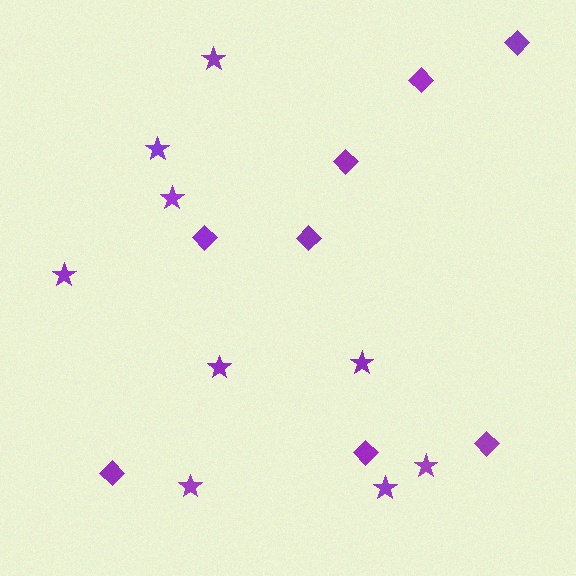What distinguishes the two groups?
There are 2 groups: one group of diamonds (8) and one group of stars (9).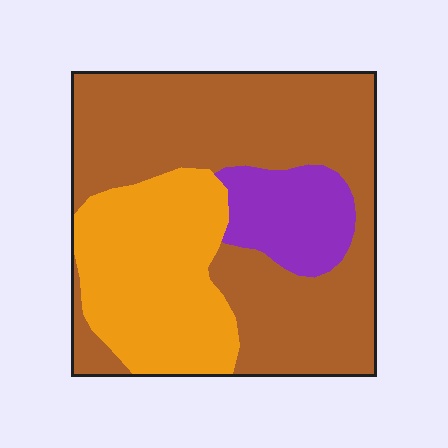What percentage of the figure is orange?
Orange covers around 30% of the figure.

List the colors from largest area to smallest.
From largest to smallest: brown, orange, purple.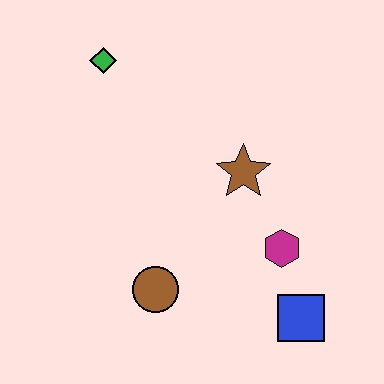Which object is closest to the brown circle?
The magenta hexagon is closest to the brown circle.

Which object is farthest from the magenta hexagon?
The green diamond is farthest from the magenta hexagon.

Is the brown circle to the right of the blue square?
No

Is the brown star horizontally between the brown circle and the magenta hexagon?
Yes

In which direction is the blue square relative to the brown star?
The blue square is below the brown star.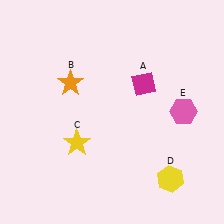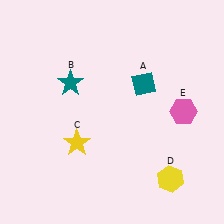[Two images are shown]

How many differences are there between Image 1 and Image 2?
There are 2 differences between the two images.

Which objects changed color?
A changed from magenta to teal. B changed from orange to teal.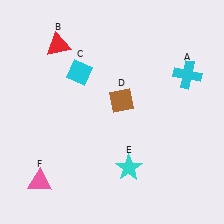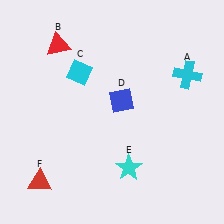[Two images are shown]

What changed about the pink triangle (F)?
In Image 1, F is pink. In Image 2, it changed to red.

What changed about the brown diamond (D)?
In Image 1, D is brown. In Image 2, it changed to blue.